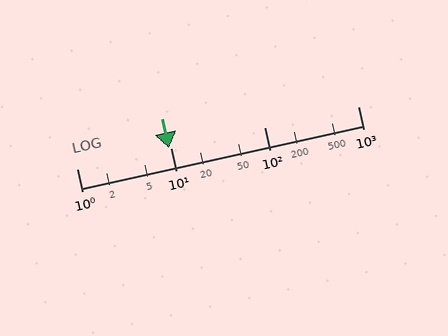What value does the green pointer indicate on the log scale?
The pointer indicates approximately 9.7.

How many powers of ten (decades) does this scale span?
The scale spans 3 decades, from 1 to 1000.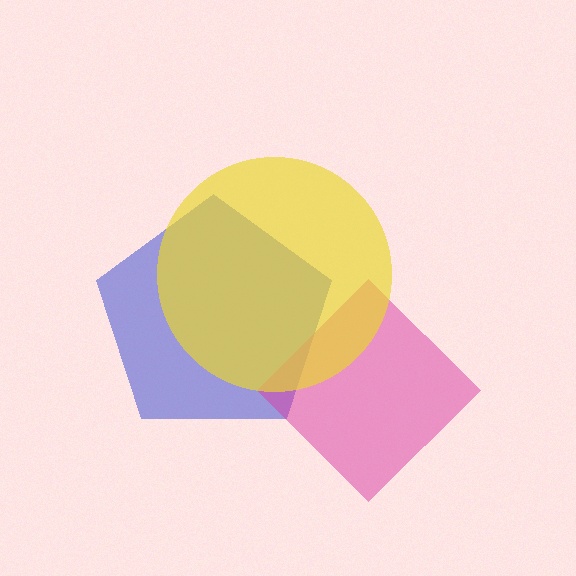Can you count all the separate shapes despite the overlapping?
Yes, there are 3 separate shapes.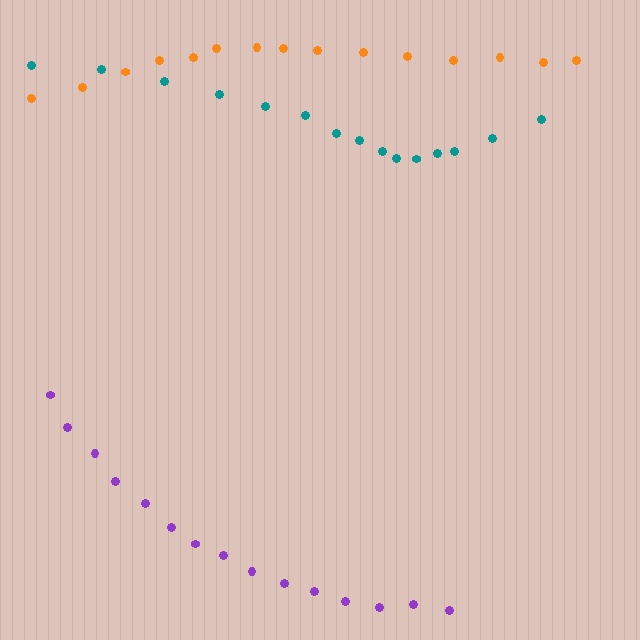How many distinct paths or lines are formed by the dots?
There are 3 distinct paths.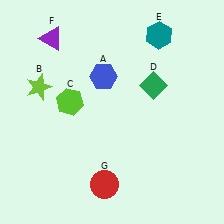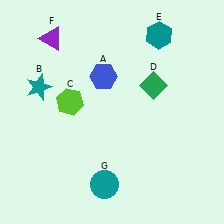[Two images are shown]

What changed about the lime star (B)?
In Image 1, B is lime. In Image 2, it changed to teal.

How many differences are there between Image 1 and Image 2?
There are 2 differences between the two images.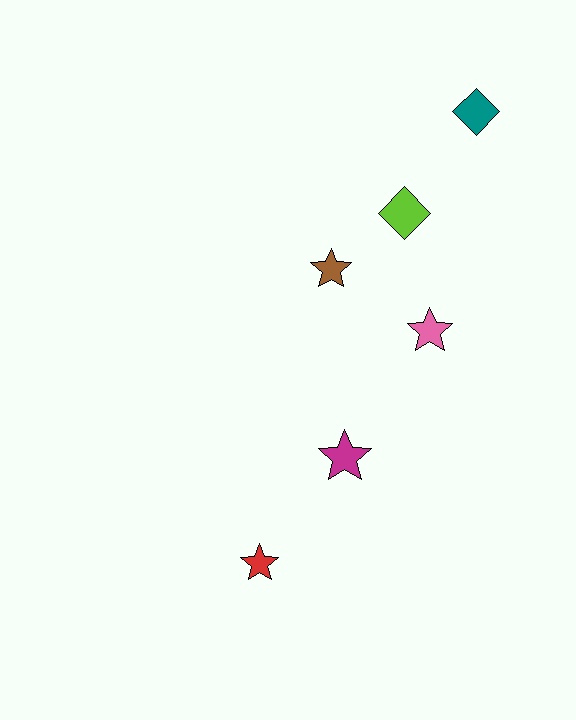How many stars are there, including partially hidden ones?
There are 4 stars.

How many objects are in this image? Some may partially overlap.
There are 6 objects.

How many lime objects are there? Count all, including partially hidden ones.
There is 1 lime object.